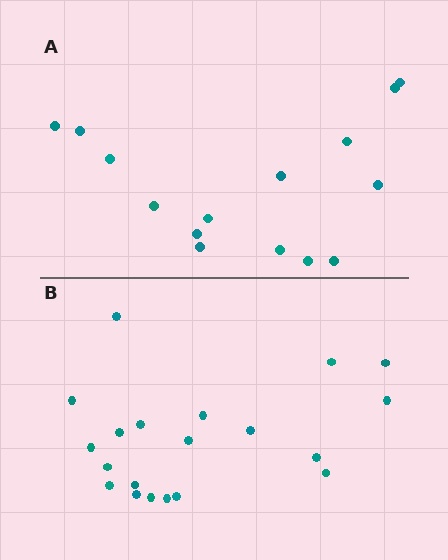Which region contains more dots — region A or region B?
Region B (the bottom region) has more dots.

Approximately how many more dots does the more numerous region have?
Region B has about 5 more dots than region A.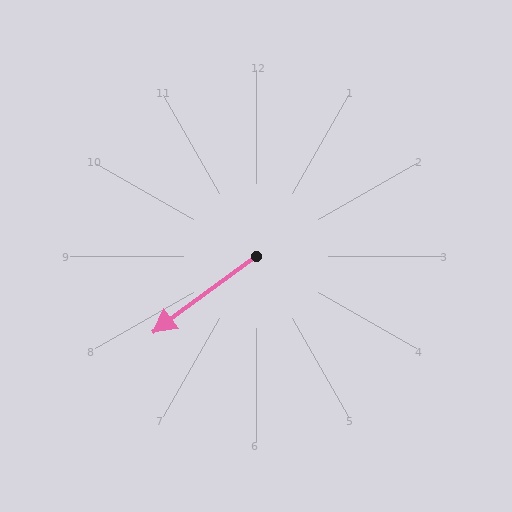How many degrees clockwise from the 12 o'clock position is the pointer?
Approximately 234 degrees.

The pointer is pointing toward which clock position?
Roughly 8 o'clock.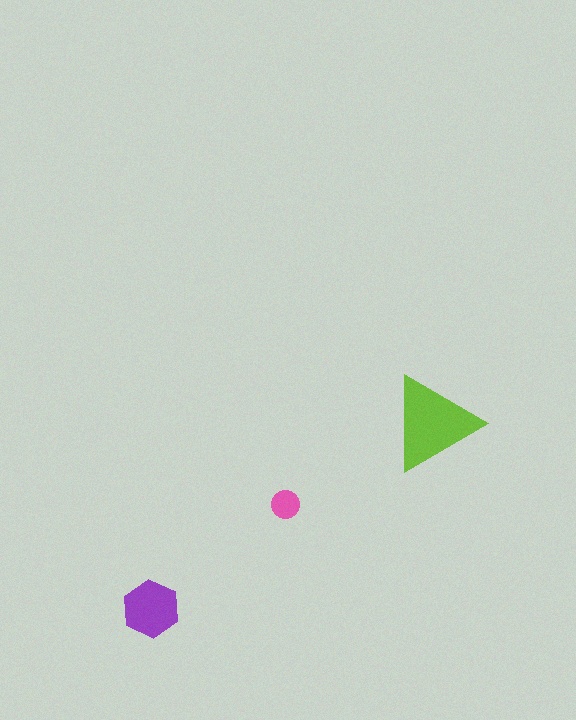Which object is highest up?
The lime triangle is topmost.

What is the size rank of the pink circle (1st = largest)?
3rd.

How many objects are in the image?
There are 3 objects in the image.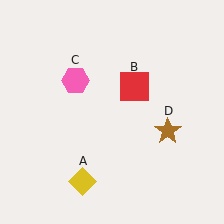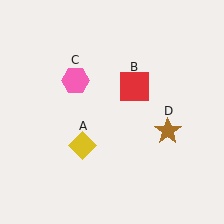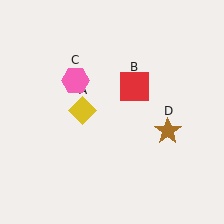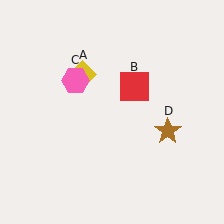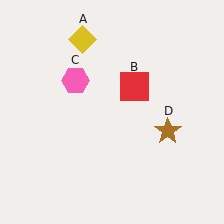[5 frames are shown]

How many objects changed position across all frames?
1 object changed position: yellow diamond (object A).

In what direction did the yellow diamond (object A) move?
The yellow diamond (object A) moved up.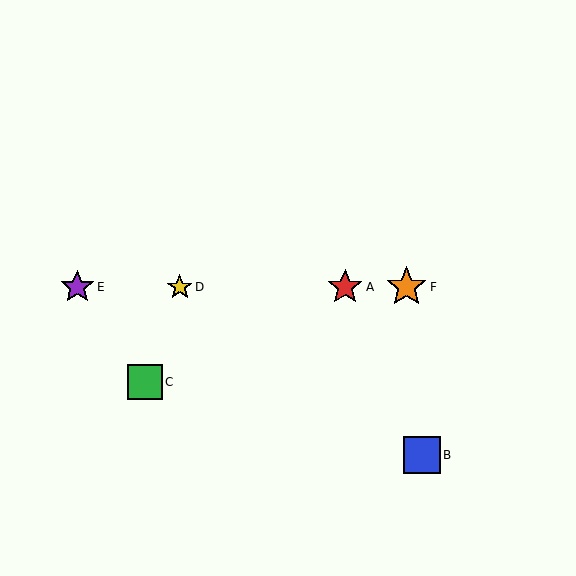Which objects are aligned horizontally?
Objects A, D, E, F are aligned horizontally.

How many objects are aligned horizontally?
4 objects (A, D, E, F) are aligned horizontally.